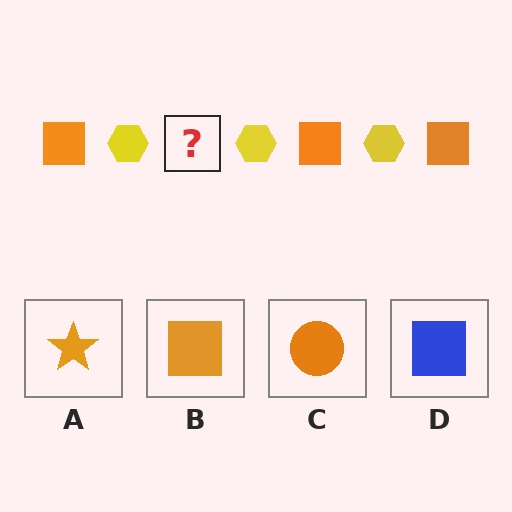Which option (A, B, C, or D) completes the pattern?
B.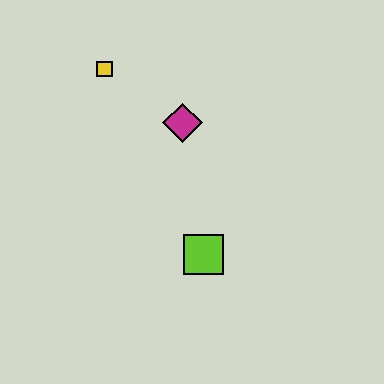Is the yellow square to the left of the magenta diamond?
Yes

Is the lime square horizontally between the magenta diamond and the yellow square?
No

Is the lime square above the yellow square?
No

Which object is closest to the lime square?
The magenta diamond is closest to the lime square.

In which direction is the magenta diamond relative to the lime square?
The magenta diamond is above the lime square.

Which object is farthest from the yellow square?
The lime square is farthest from the yellow square.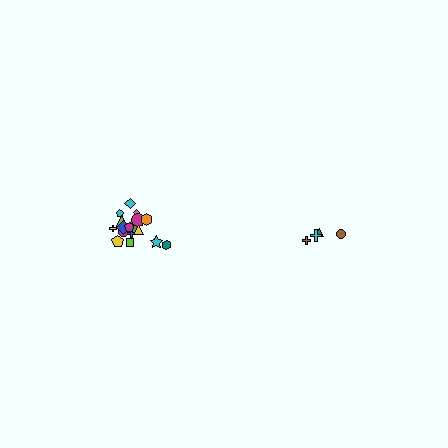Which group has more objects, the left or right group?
The left group.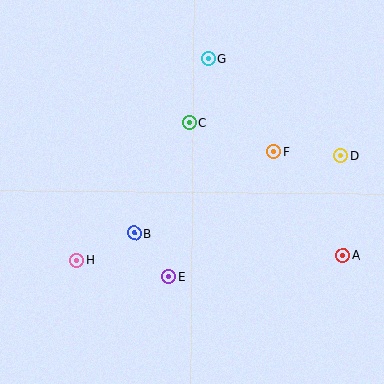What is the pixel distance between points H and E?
The distance between H and E is 94 pixels.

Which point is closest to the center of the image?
Point C at (189, 123) is closest to the center.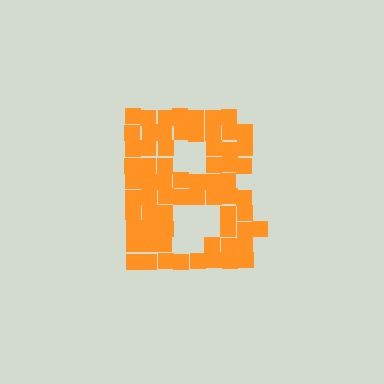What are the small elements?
The small elements are squares.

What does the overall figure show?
The overall figure shows the letter B.